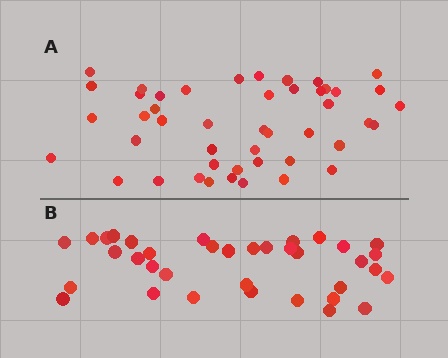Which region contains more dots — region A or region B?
Region A (the top region) has more dots.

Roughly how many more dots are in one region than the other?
Region A has roughly 10 or so more dots than region B.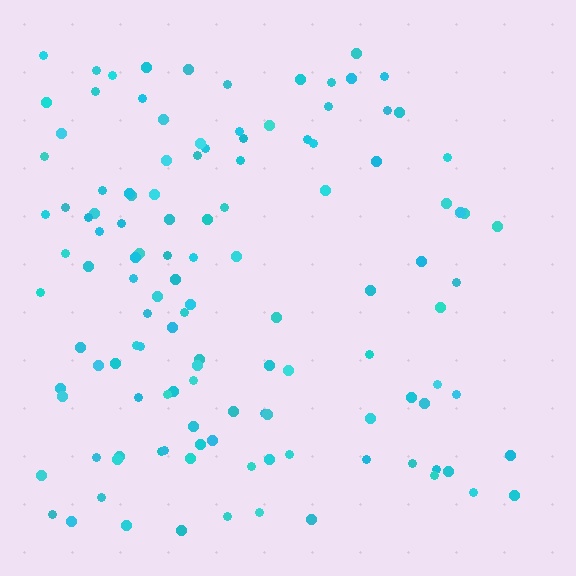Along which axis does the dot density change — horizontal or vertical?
Horizontal.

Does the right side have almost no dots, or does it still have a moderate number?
Still a moderate number, just noticeably fewer than the left.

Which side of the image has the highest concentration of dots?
The left.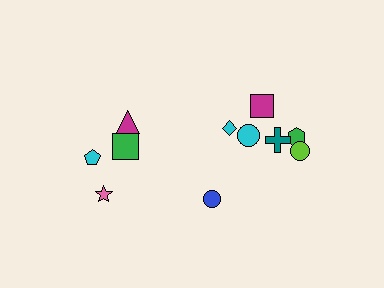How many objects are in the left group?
There are 4 objects.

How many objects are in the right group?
There are 7 objects.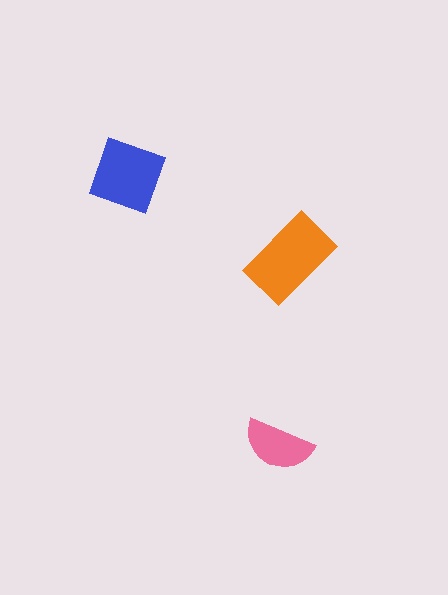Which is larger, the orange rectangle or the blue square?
The orange rectangle.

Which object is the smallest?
The pink semicircle.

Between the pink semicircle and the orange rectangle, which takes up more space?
The orange rectangle.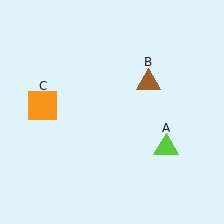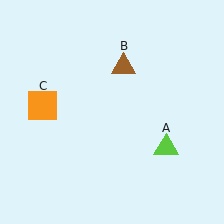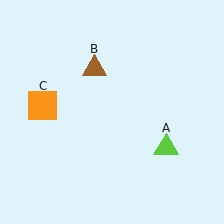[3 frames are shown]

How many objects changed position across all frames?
1 object changed position: brown triangle (object B).